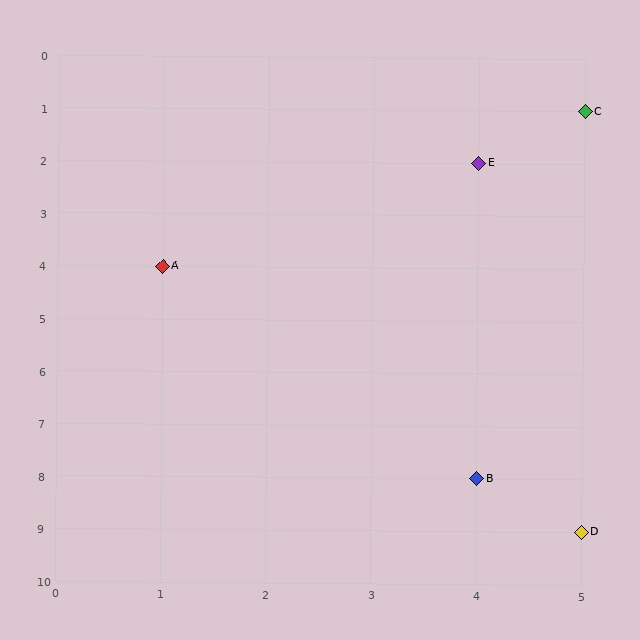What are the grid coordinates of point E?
Point E is at grid coordinates (4, 2).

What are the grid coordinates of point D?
Point D is at grid coordinates (5, 9).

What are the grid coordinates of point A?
Point A is at grid coordinates (1, 4).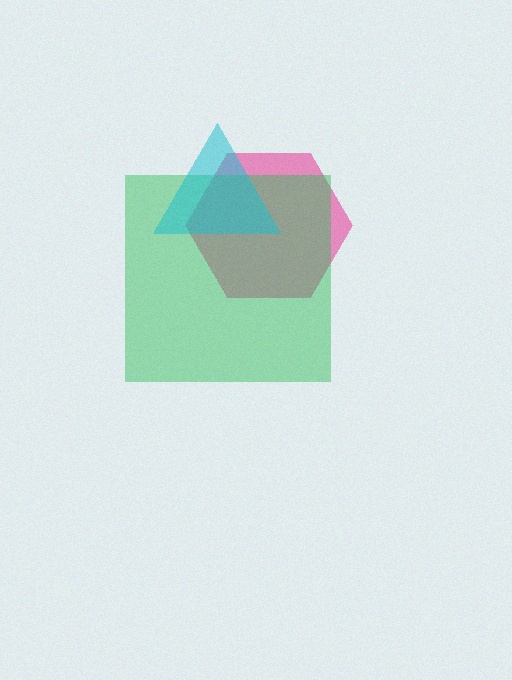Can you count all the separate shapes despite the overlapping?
Yes, there are 3 separate shapes.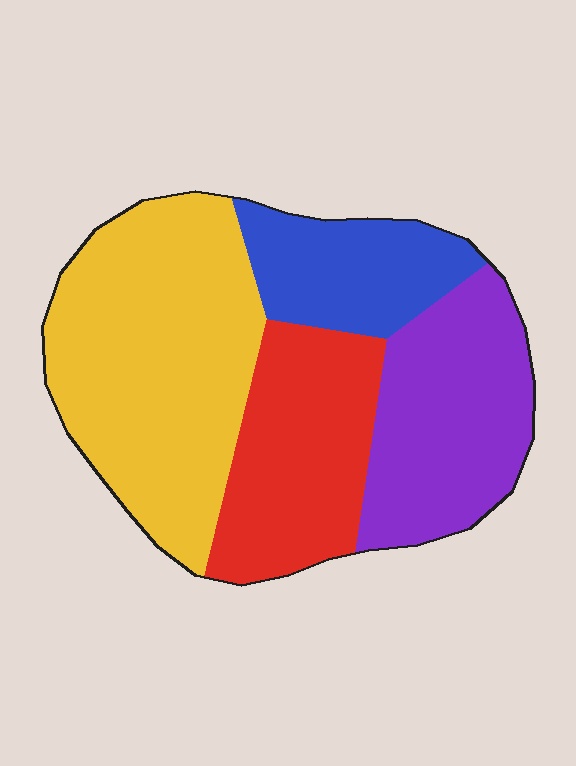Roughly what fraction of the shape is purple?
Purple covers roughly 25% of the shape.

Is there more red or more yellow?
Yellow.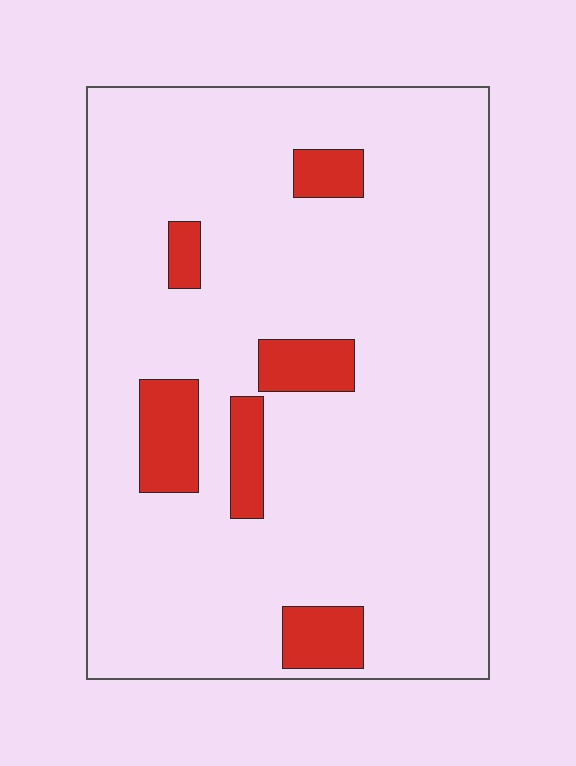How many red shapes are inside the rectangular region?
6.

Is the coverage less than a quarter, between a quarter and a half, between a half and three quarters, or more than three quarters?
Less than a quarter.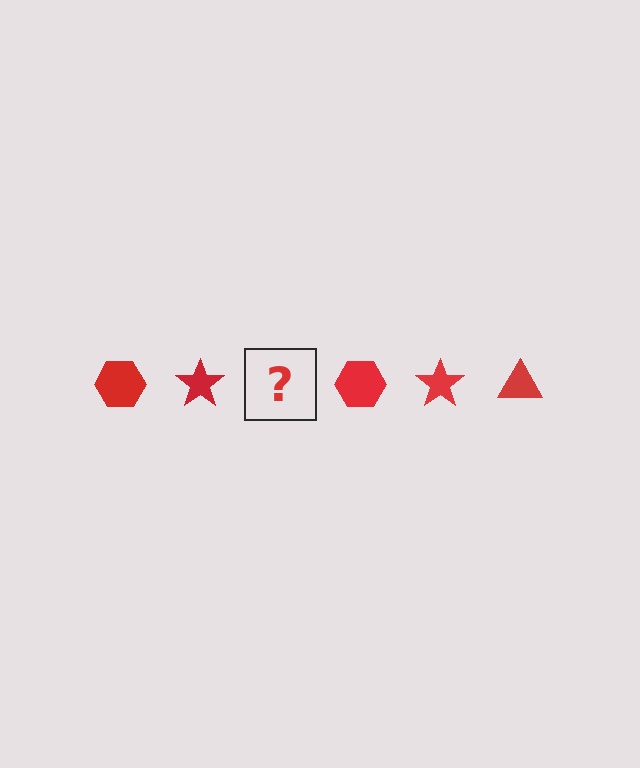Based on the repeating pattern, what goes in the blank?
The blank should be a red triangle.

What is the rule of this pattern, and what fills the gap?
The rule is that the pattern cycles through hexagon, star, triangle shapes in red. The gap should be filled with a red triangle.